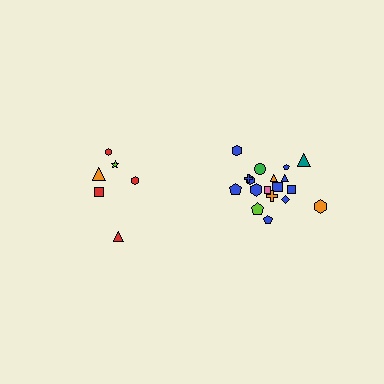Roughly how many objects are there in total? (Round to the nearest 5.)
Roughly 25 objects in total.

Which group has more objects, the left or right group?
The right group.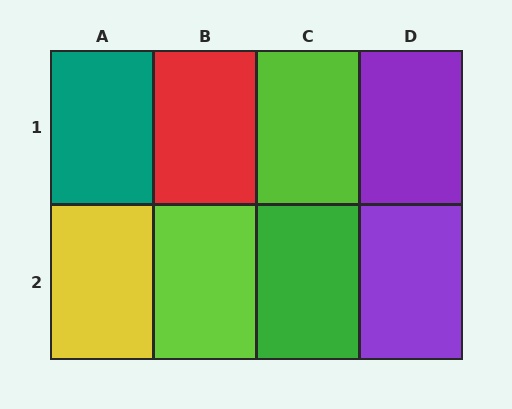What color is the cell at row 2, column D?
Purple.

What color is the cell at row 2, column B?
Lime.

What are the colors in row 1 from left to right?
Teal, red, lime, purple.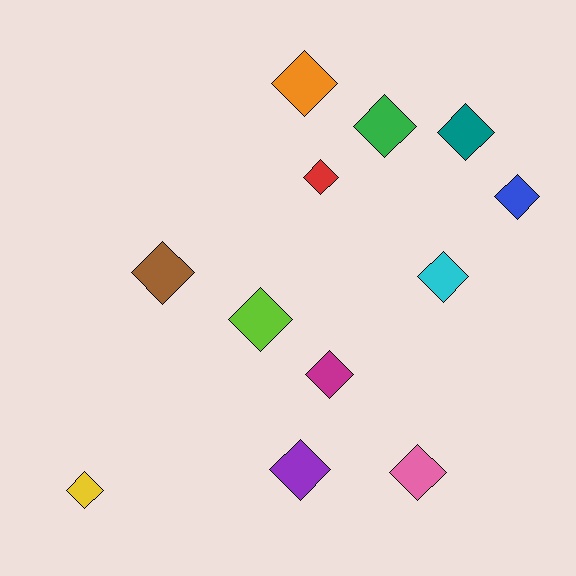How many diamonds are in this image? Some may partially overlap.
There are 12 diamonds.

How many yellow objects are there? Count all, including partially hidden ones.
There is 1 yellow object.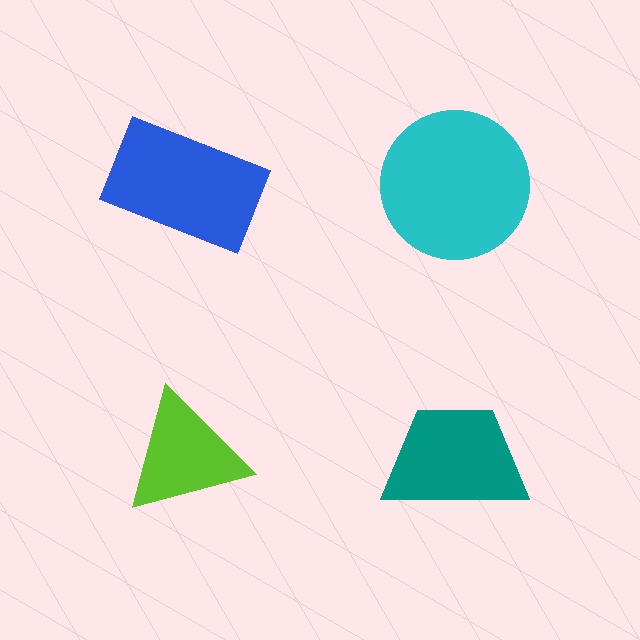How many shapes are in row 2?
2 shapes.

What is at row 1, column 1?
A blue rectangle.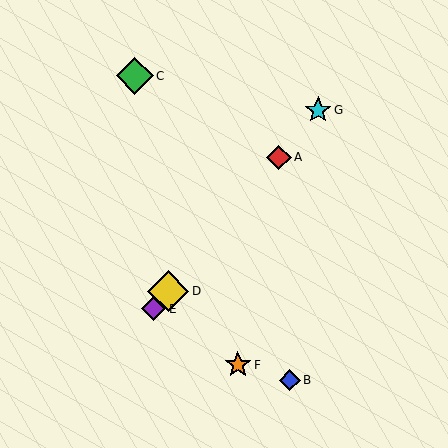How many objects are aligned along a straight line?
4 objects (A, D, E, G) are aligned along a straight line.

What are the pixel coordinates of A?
Object A is at (279, 157).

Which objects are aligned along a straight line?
Objects A, D, E, G are aligned along a straight line.